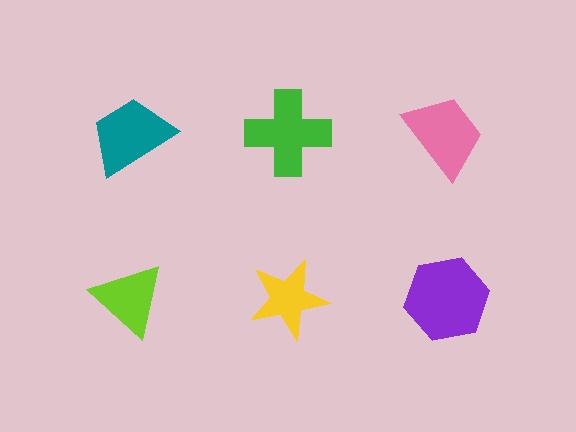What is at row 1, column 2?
A green cross.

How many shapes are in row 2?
3 shapes.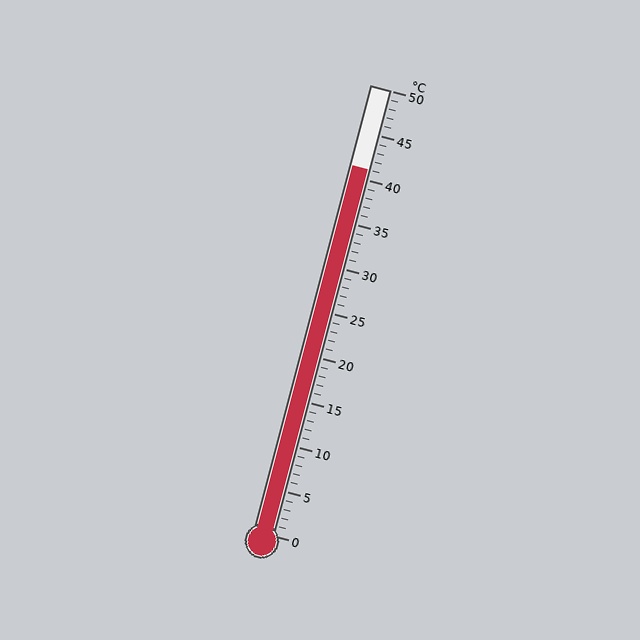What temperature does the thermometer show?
The thermometer shows approximately 41°C.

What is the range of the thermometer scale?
The thermometer scale ranges from 0°C to 50°C.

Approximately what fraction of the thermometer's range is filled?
The thermometer is filled to approximately 80% of its range.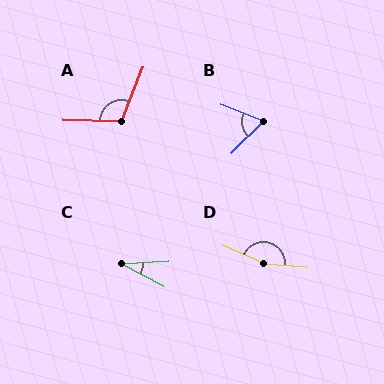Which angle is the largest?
D, at approximately 161 degrees.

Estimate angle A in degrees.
Approximately 110 degrees.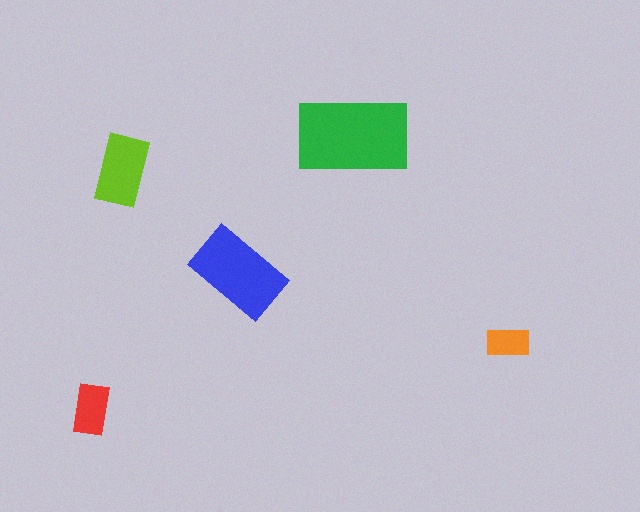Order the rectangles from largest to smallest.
the green one, the blue one, the lime one, the red one, the orange one.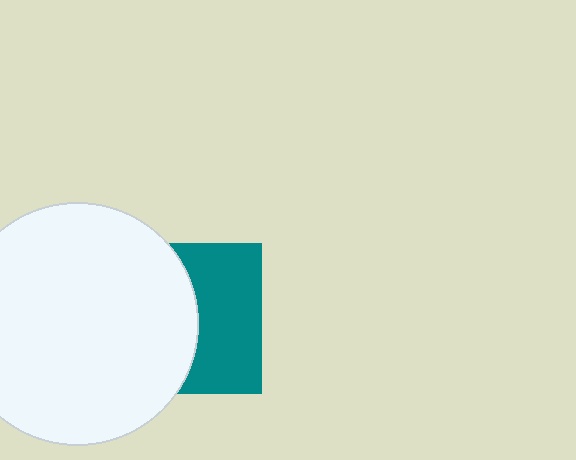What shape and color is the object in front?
The object in front is a white circle.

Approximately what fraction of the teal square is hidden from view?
Roughly 53% of the teal square is hidden behind the white circle.